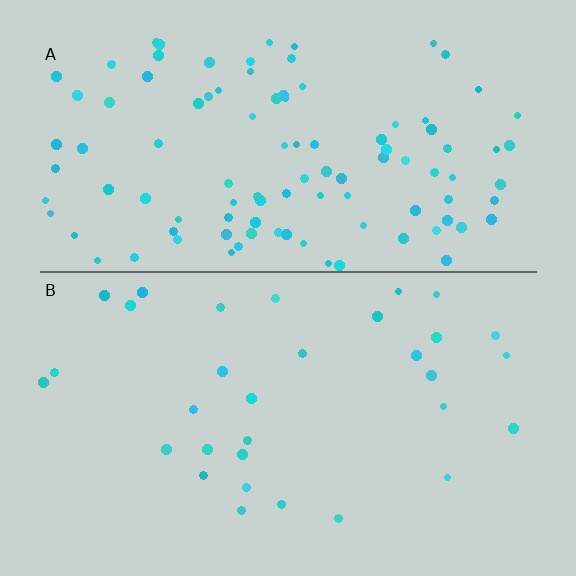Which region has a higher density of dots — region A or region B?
A (the top).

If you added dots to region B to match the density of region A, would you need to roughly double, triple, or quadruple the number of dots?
Approximately triple.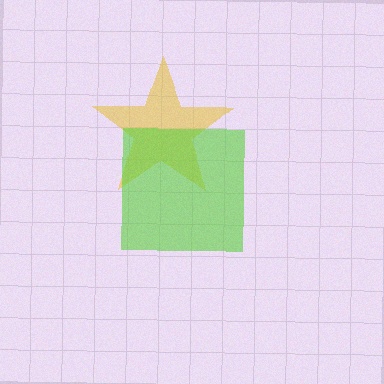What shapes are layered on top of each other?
The layered shapes are: a yellow star, a lime square.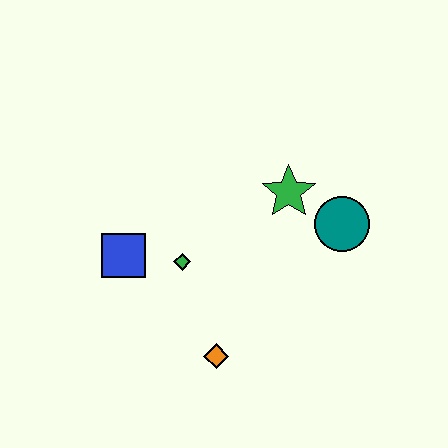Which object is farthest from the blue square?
The teal circle is farthest from the blue square.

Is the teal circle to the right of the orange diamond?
Yes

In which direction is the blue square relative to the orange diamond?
The blue square is above the orange diamond.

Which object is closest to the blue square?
The green diamond is closest to the blue square.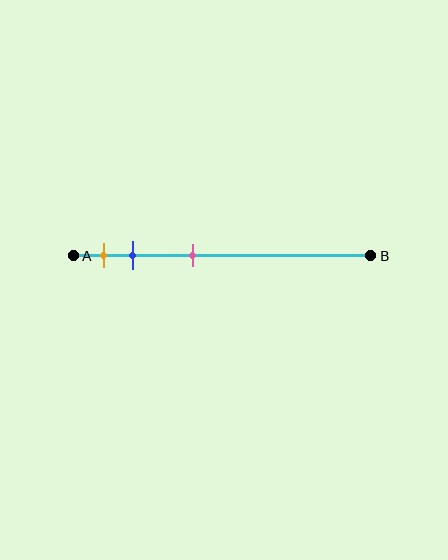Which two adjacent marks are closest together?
The orange and blue marks are the closest adjacent pair.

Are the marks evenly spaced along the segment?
No, the marks are not evenly spaced.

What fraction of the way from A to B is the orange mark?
The orange mark is approximately 10% (0.1) of the way from A to B.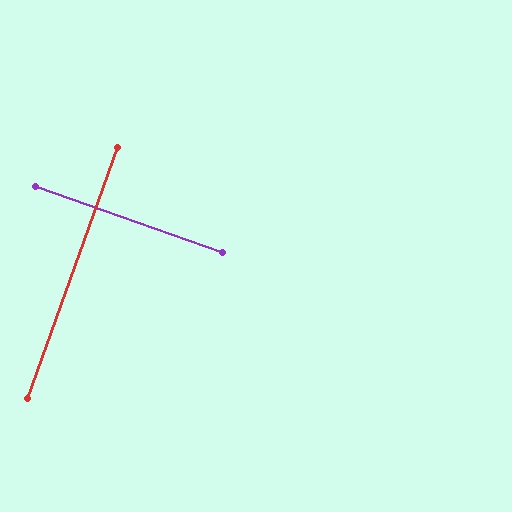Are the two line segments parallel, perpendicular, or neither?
Perpendicular — they meet at approximately 90°.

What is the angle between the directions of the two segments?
Approximately 90 degrees.